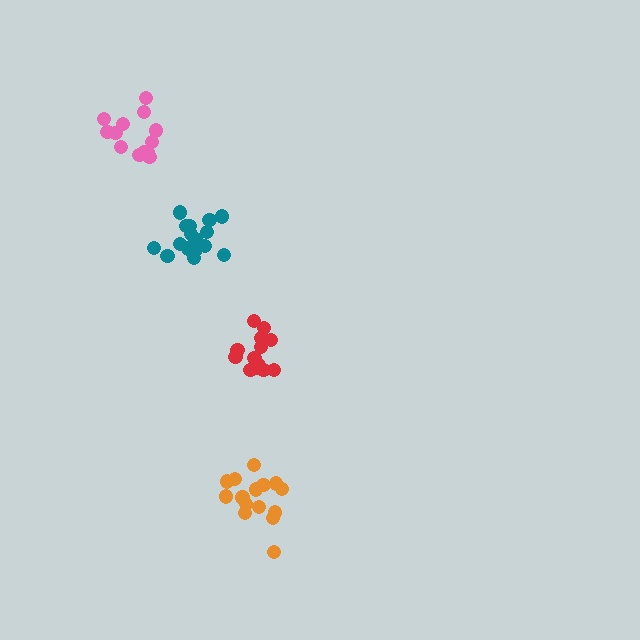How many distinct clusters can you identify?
There are 4 distinct clusters.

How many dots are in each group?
Group 1: 13 dots, Group 2: 15 dots, Group 3: 16 dots, Group 4: 13 dots (57 total).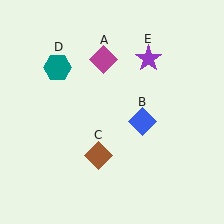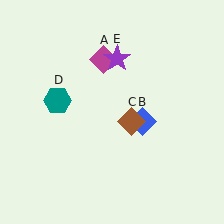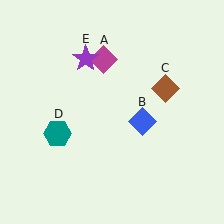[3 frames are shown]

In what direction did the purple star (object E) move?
The purple star (object E) moved left.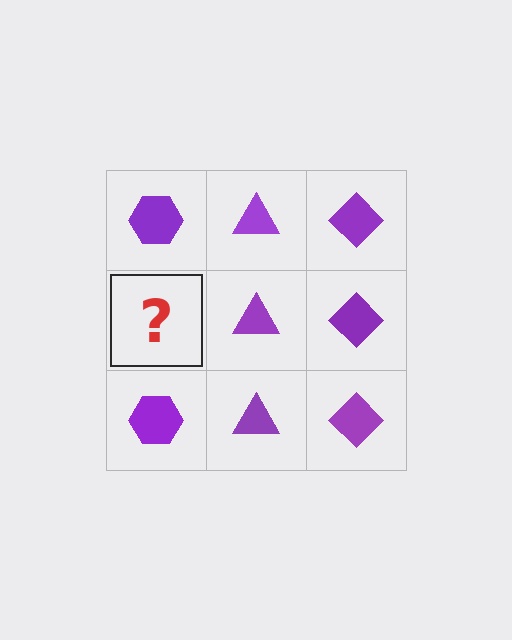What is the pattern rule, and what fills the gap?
The rule is that each column has a consistent shape. The gap should be filled with a purple hexagon.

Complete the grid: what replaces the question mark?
The question mark should be replaced with a purple hexagon.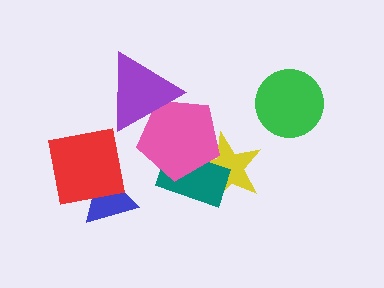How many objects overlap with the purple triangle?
1 object overlaps with the purple triangle.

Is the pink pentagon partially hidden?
Yes, it is partially covered by another shape.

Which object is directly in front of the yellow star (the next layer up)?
The teal rectangle is directly in front of the yellow star.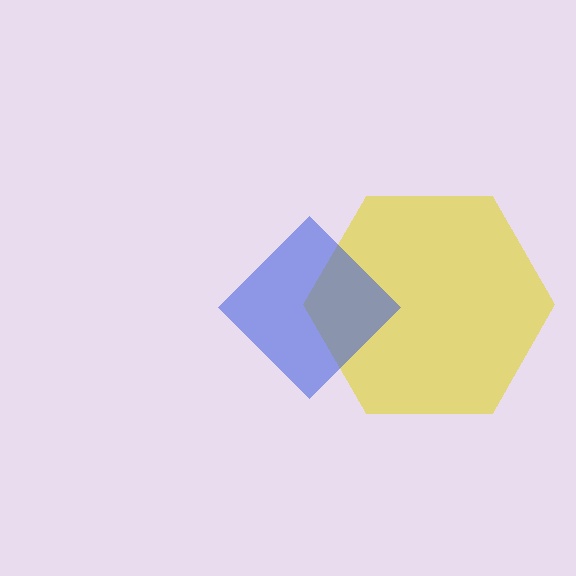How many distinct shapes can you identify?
There are 2 distinct shapes: a yellow hexagon, a blue diamond.